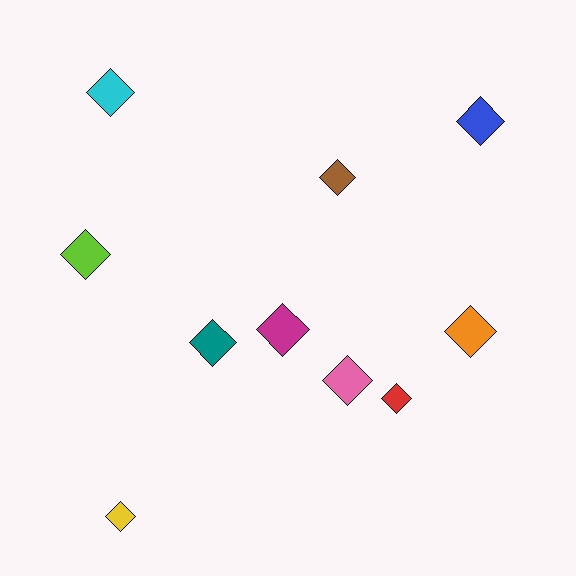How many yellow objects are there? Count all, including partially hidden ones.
There is 1 yellow object.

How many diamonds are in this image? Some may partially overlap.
There are 10 diamonds.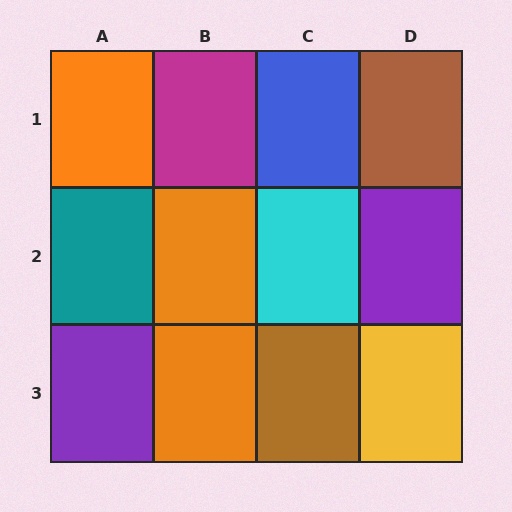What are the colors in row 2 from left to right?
Teal, orange, cyan, purple.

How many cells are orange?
3 cells are orange.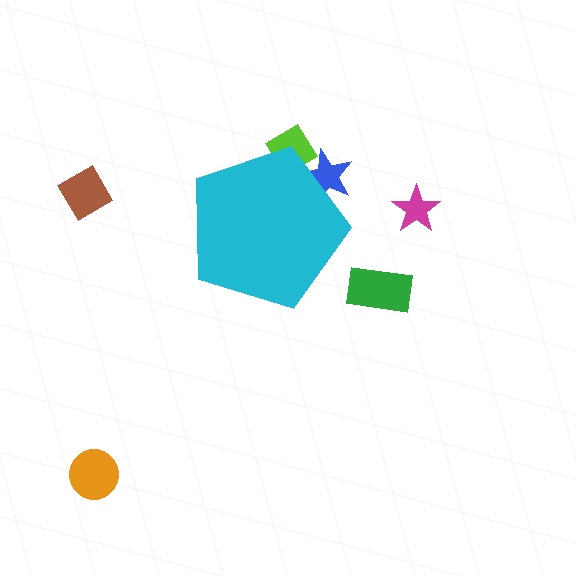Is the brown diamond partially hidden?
No, the brown diamond is fully visible.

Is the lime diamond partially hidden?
Yes, the lime diamond is partially hidden behind the cyan pentagon.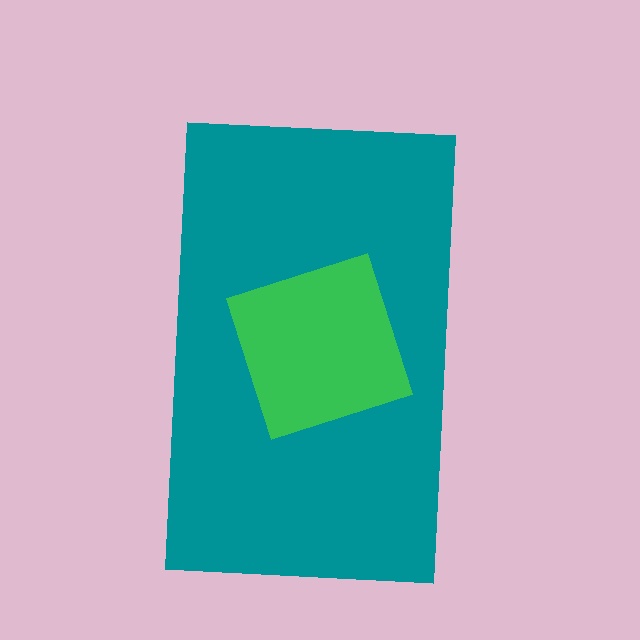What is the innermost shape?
The green square.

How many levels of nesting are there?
2.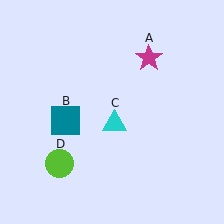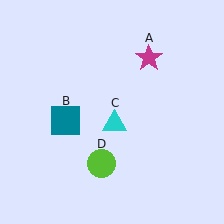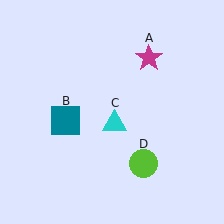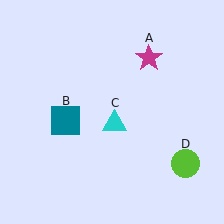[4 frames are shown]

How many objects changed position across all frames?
1 object changed position: lime circle (object D).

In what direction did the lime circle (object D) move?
The lime circle (object D) moved right.